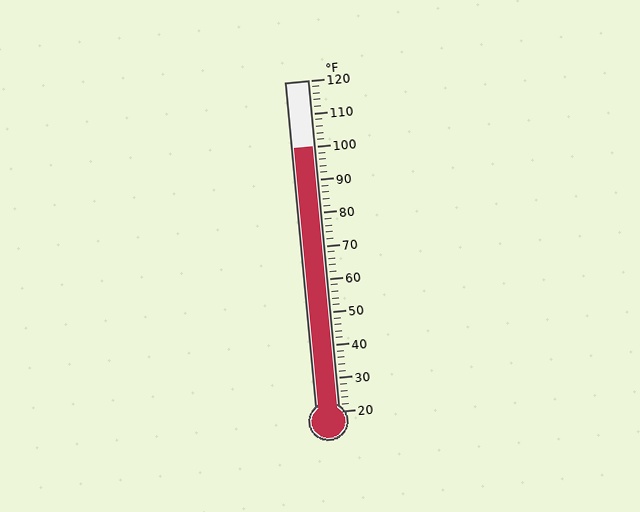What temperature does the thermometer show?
The thermometer shows approximately 100°F.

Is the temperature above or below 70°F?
The temperature is above 70°F.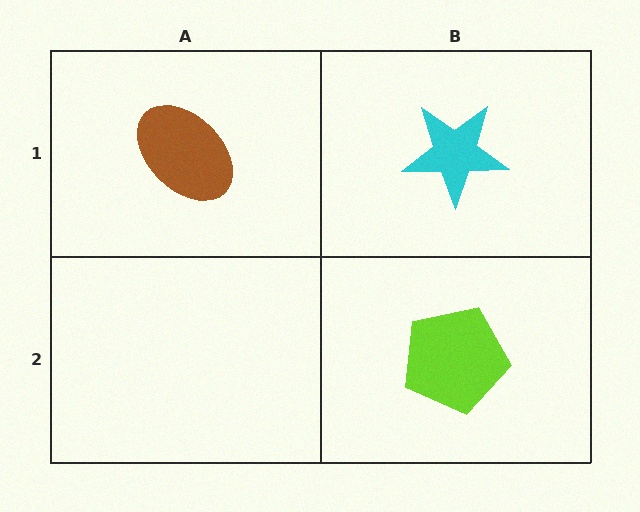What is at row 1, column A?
A brown ellipse.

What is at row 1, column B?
A cyan star.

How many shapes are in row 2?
1 shape.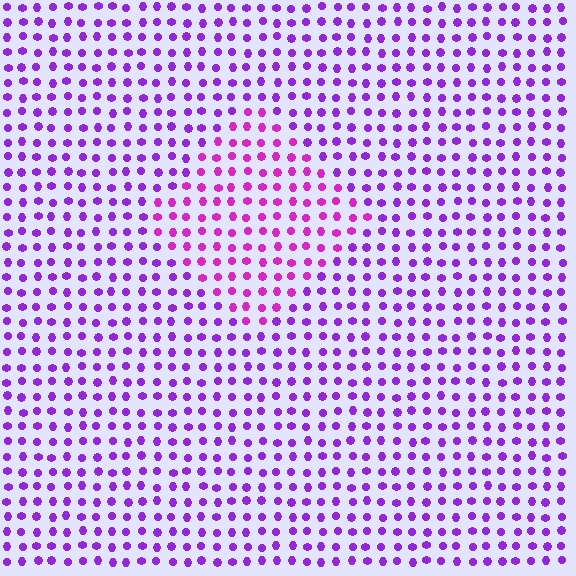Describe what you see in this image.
The image is filled with small purple elements in a uniform arrangement. A diamond-shaped region is visible where the elements are tinted to a slightly different hue, forming a subtle color boundary.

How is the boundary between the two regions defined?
The boundary is defined purely by a slight shift in hue (about 30 degrees). Spacing, size, and orientation are identical on both sides.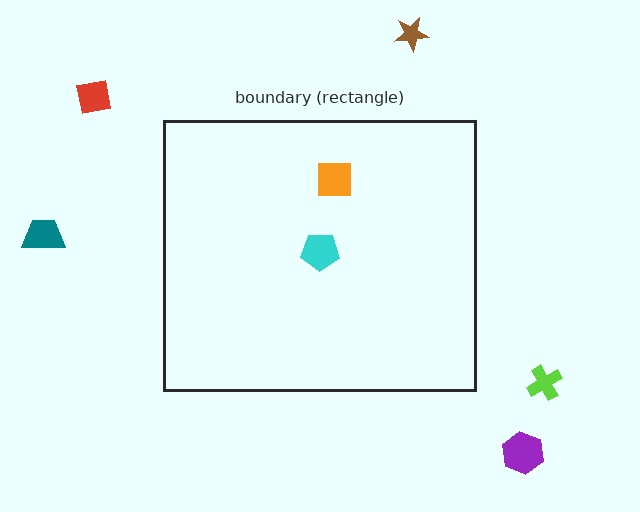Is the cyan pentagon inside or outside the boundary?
Inside.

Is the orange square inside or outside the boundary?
Inside.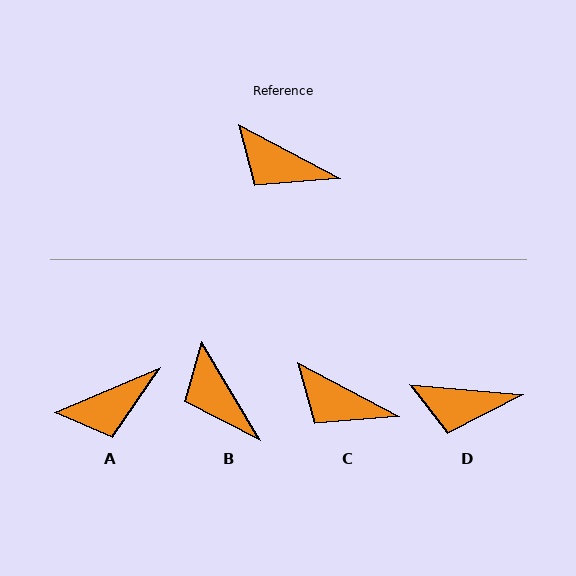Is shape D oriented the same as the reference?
No, it is off by about 23 degrees.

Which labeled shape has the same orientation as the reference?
C.